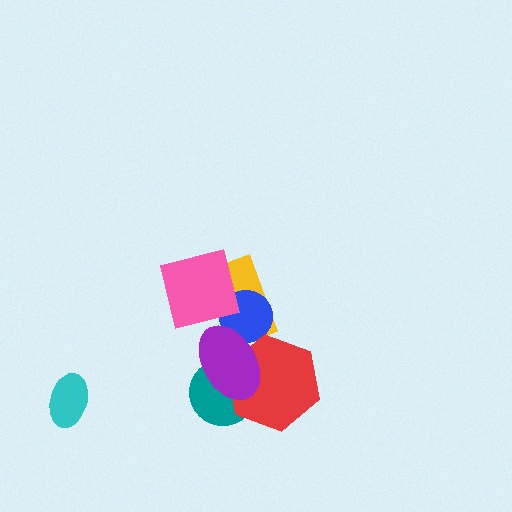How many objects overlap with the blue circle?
3 objects overlap with the blue circle.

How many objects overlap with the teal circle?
2 objects overlap with the teal circle.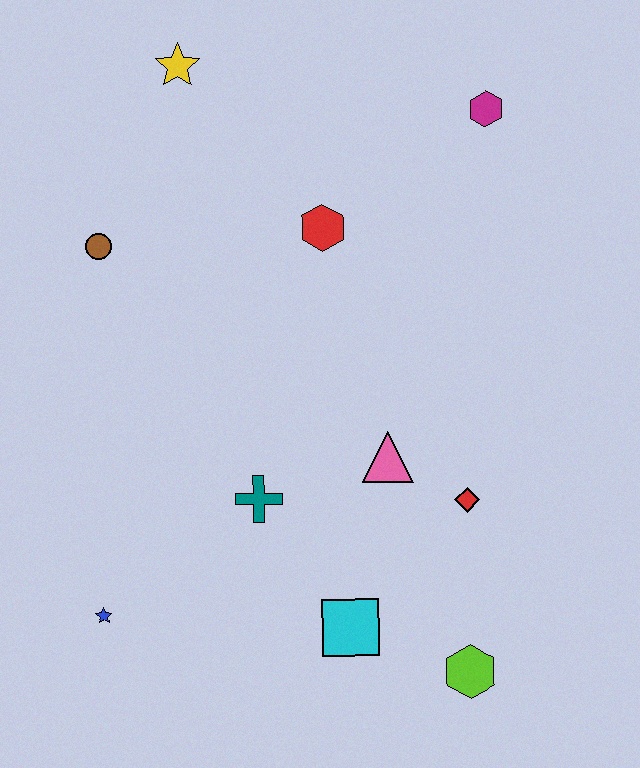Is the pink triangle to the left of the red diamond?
Yes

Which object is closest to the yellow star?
The brown circle is closest to the yellow star.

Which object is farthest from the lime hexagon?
The yellow star is farthest from the lime hexagon.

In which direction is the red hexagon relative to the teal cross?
The red hexagon is above the teal cross.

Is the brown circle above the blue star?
Yes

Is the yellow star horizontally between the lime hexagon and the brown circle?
Yes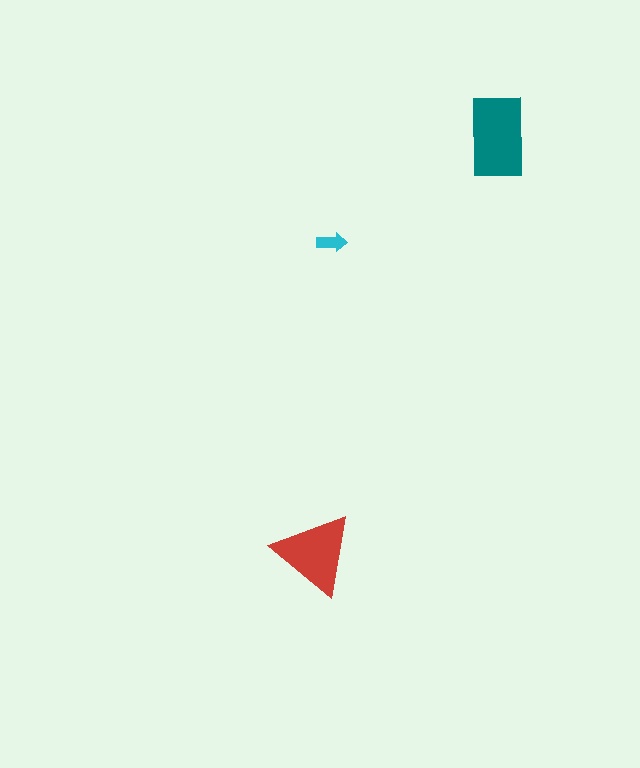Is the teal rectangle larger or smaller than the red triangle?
Larger.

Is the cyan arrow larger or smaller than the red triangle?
Smaller.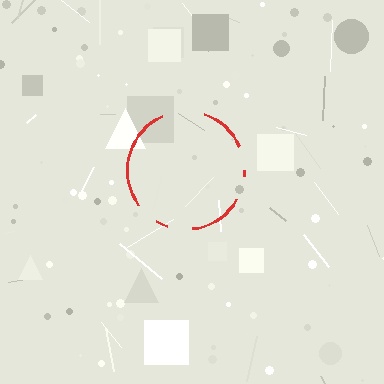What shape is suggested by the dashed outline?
The dashed outline suggests a circle.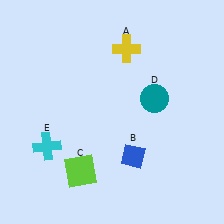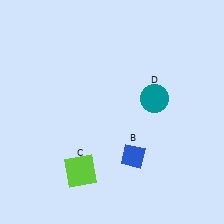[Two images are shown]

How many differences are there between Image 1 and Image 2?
There are 2 differences between the two images.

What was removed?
The yellow cross (A), the cyan cross (E) were removed in Image 2.